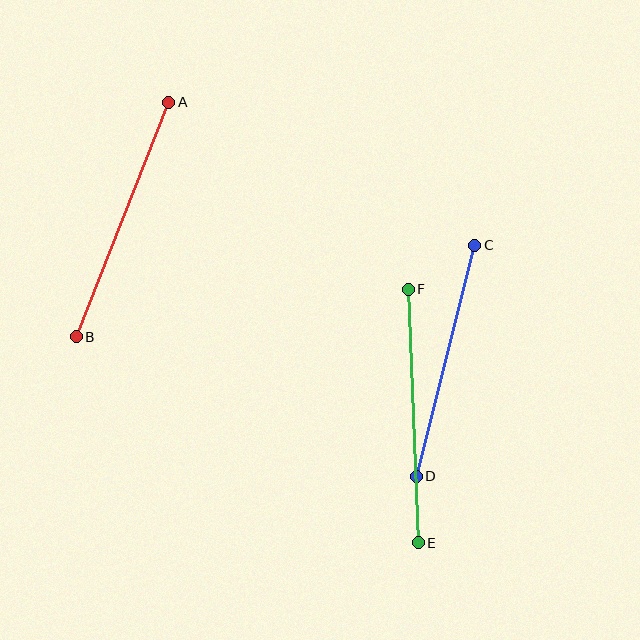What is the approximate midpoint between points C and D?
The midpoint is at approximately (446, 361) pixels.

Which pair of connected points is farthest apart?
Points E and F are farthest apart.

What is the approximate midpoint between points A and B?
The midpoint is at approximately (123, 219) pixels.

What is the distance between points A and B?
The distance is approximately 252 pixels.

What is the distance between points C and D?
The distance is approximately 239 pixels.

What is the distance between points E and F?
The distance is approximately 253 pixels.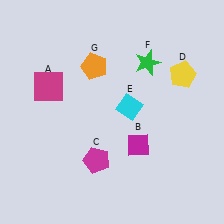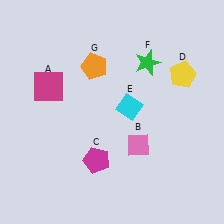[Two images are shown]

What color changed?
The diamond (B) changed from magenta in Image 1 to pink in Image 2.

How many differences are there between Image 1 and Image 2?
There is 1 difference between the two images.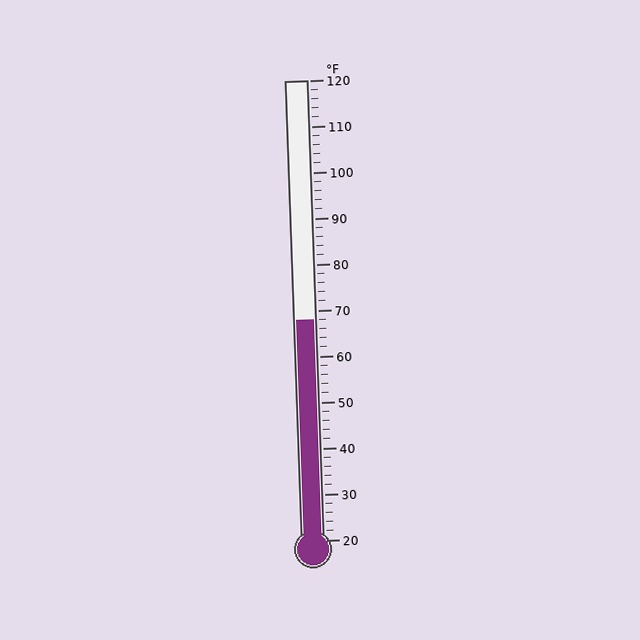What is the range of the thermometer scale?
The thermometer scale ranges from 20°F to 120°F.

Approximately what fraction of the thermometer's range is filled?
The thermometer is filled to approximately 50% of its range.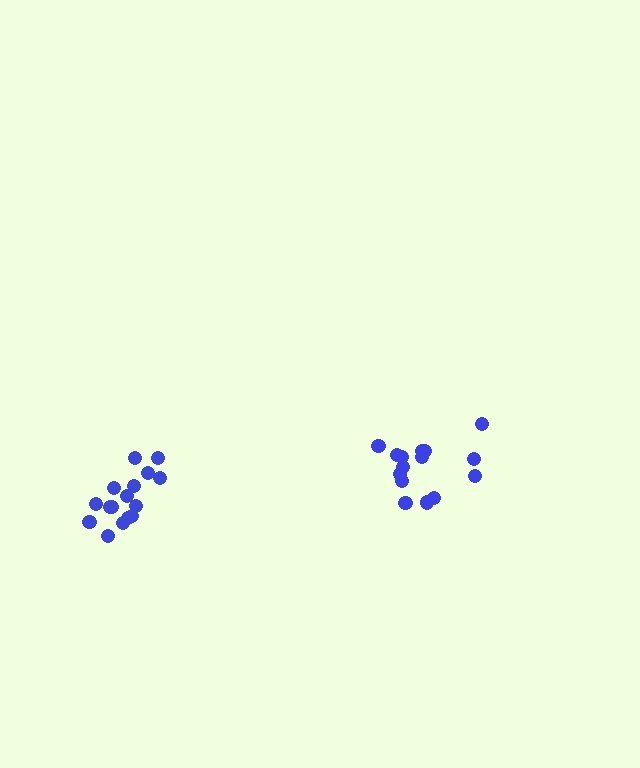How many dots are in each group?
Group 1: 15 dots, Group 2: 16 dots (31 total).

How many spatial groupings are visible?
There are 2 spatial groupings.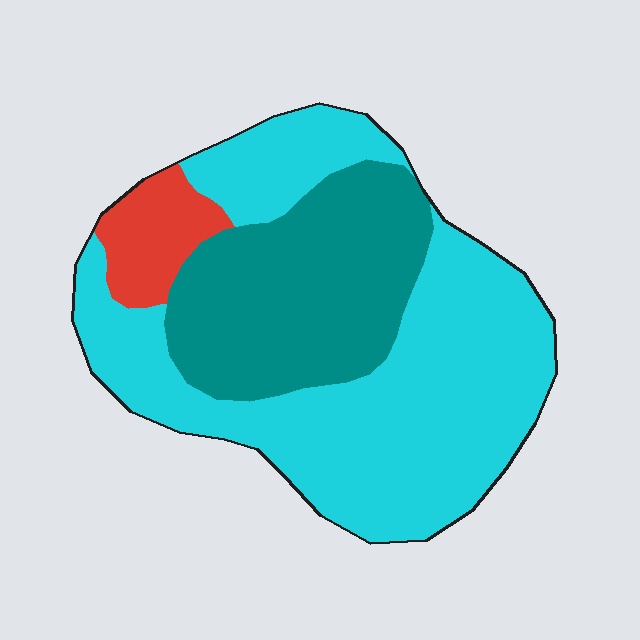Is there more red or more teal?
Teal.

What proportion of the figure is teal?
Teal takes up between a quarter and a half of the figure.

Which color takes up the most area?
Cyan, at roughly 60%.